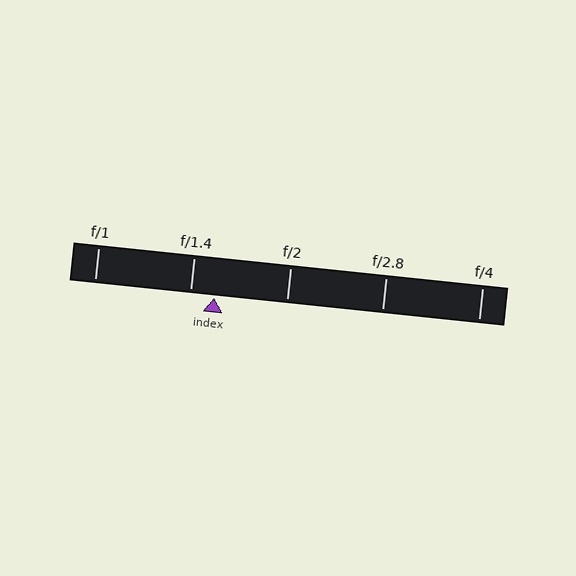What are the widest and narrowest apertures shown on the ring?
The widest aperture shown is f/1 and the narrowest is f/4.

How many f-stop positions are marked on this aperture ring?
There are 5 f-stop positions marked.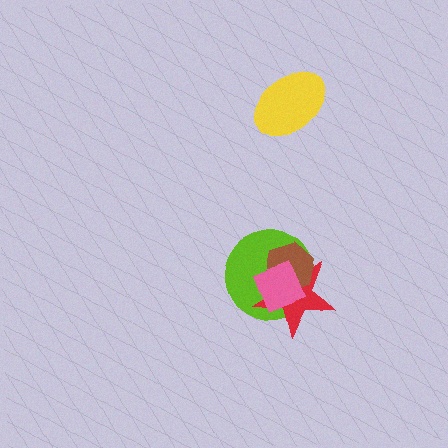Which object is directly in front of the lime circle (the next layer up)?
The red star is directly in front of the lime circle.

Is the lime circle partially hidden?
Yes, it is partially covered by another shape.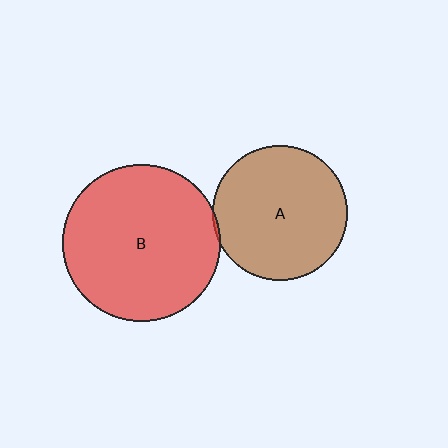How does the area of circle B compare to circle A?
Approximately 1.4 times.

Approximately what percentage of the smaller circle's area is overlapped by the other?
Approximately 5%.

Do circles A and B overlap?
Yes.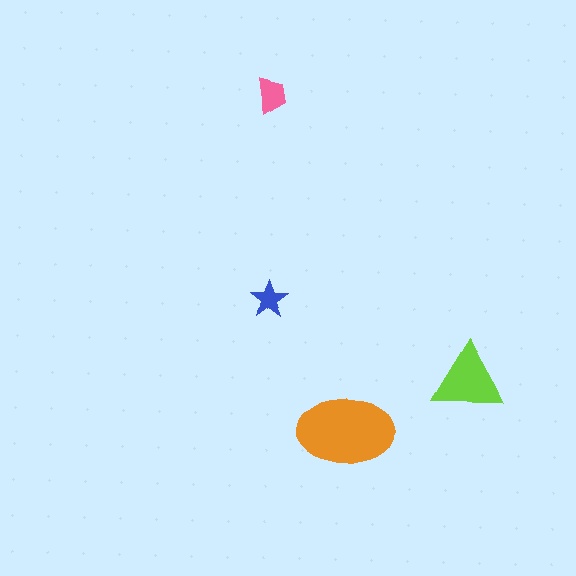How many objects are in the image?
There are 4 objects in the image.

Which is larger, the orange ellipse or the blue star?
The orange ellipse.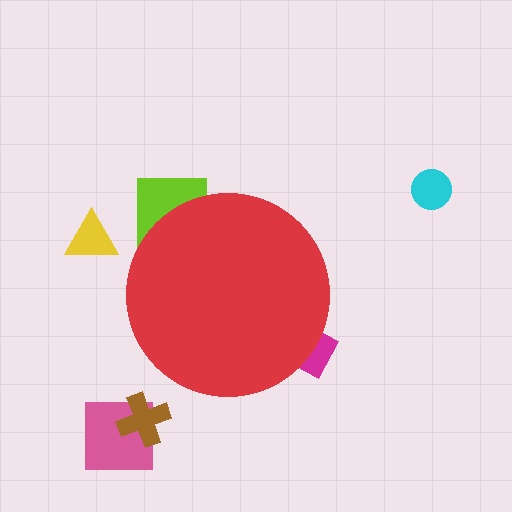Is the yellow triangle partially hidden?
No, the yellow triangle is fully visible.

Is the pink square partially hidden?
No, the pink square is fully visible.